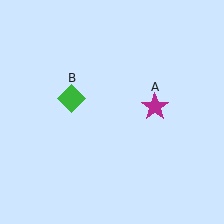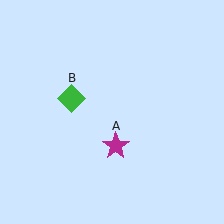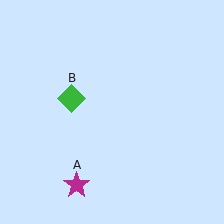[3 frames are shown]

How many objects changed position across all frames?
1 object changed position: magenta star (object A).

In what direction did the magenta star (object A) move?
The magenta star (object A) moved down and to the left.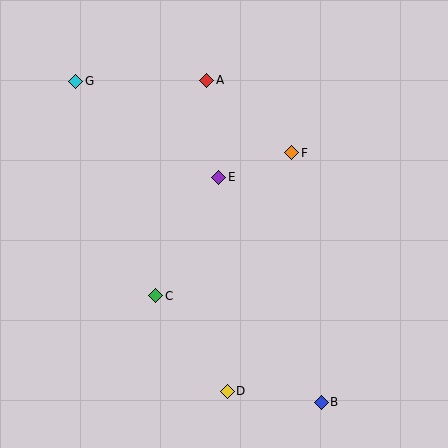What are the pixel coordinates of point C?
Point C is at (156, 296).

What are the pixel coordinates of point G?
Point G is at (76, 81).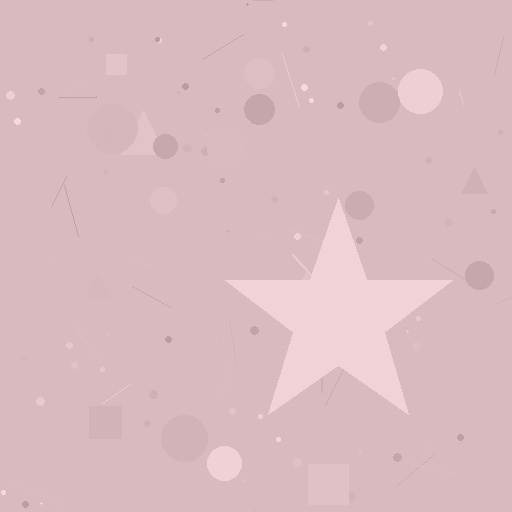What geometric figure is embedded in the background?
A star is embedded in the background.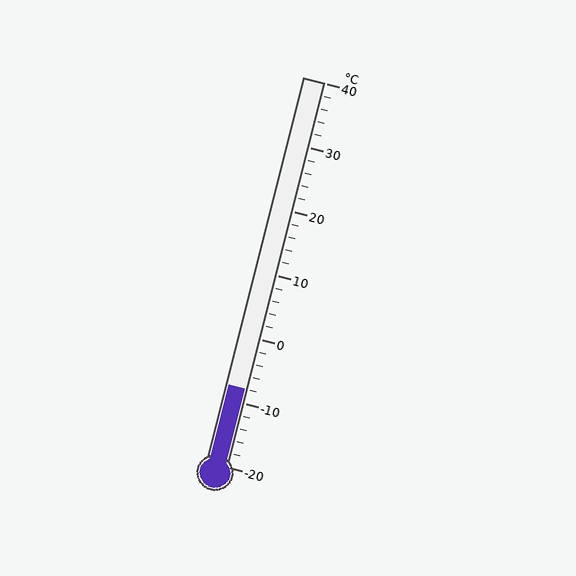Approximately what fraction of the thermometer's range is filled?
The thermometer is filled to approximately 20% of its range.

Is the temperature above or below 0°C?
The temperature is below 0°C.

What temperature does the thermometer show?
The thermometer shows approximately -8°C.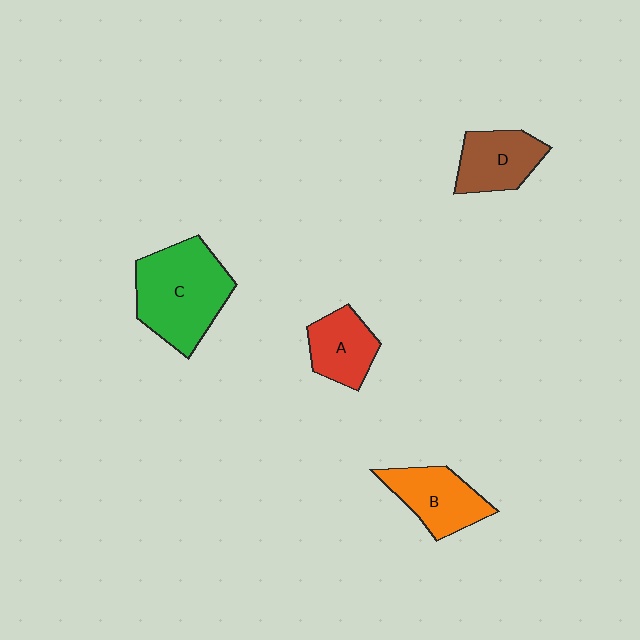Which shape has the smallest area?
Shape A (red).